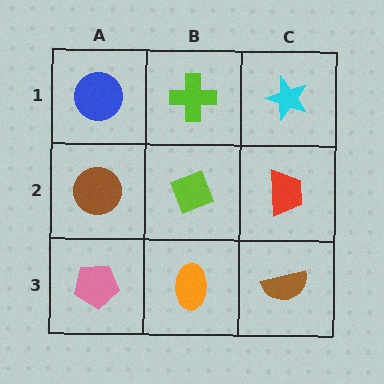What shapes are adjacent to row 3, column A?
A brown circle (row 2, column A), an orange ellipse (row 3, column B).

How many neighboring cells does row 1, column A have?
2.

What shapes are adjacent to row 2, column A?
A blue circle (row 1, column A), a pink pentagon (row 3, column A), a lime diamond (row 2, column B).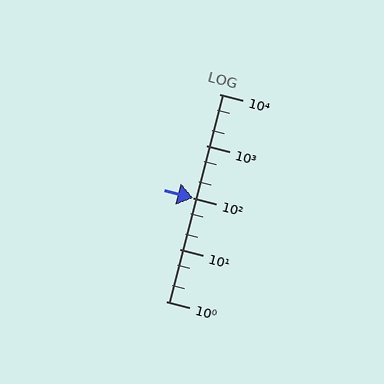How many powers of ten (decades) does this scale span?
The scale spans 4 decades, from 1 to 10000.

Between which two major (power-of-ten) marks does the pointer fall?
The pointer is between 10 and 100.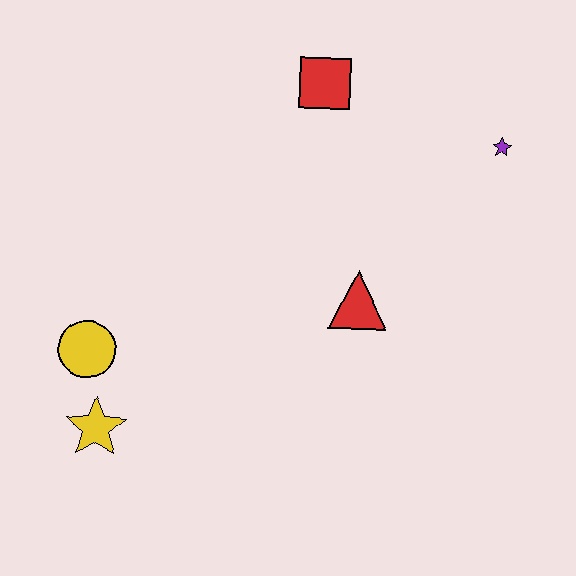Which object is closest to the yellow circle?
The yellow star is closest to the yellow circle.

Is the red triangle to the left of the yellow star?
No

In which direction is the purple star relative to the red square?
The purple star is to the right of the red square.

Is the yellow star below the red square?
Yes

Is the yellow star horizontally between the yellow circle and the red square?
Yes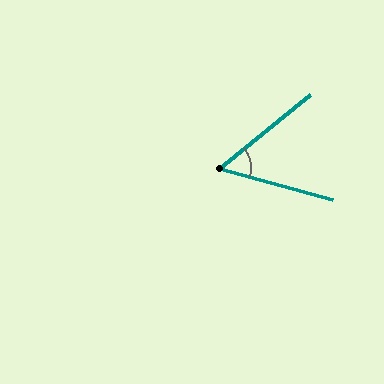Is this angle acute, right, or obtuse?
It is acute.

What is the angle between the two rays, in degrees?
Approximately 54 degrees.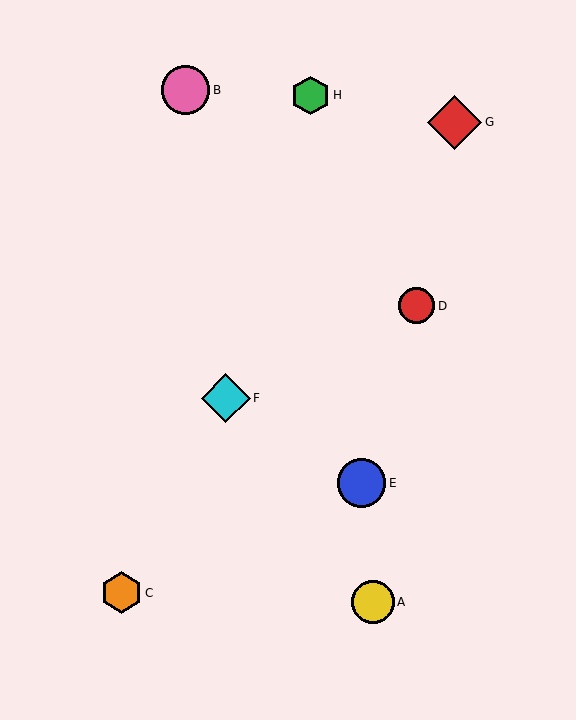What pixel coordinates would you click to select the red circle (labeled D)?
Click at (416, 306) to select the red circle D.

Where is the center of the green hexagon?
The center of the green hexagon is at (311, 95).